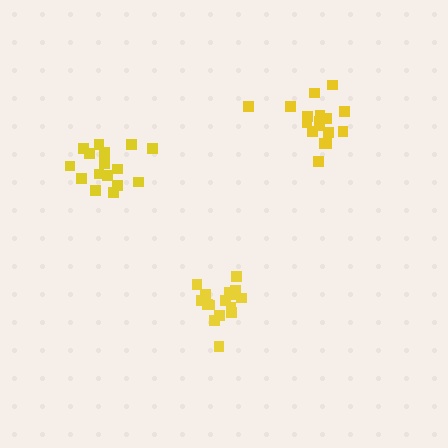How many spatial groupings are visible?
There are 3 spatial groupings.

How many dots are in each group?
Group 1: 17 dots, Group 2: 18 dots, Group 3: 16 dots (51 total).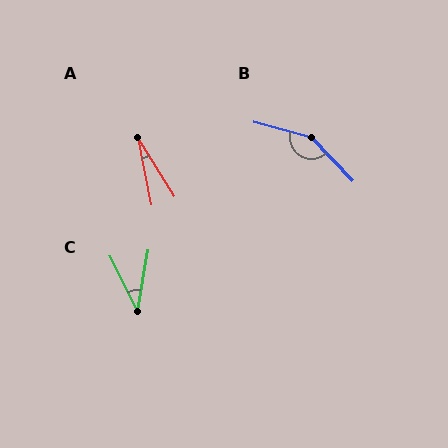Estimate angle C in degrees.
Approximately 36 degrees.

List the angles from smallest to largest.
A (20°), C (36°), B (149°).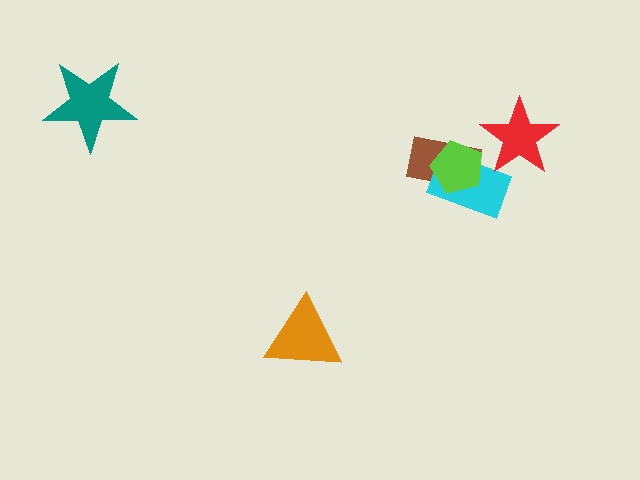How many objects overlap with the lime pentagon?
2 objects overlap with the lime pentagon.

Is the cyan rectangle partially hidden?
Yes, it is partially covered by another shape.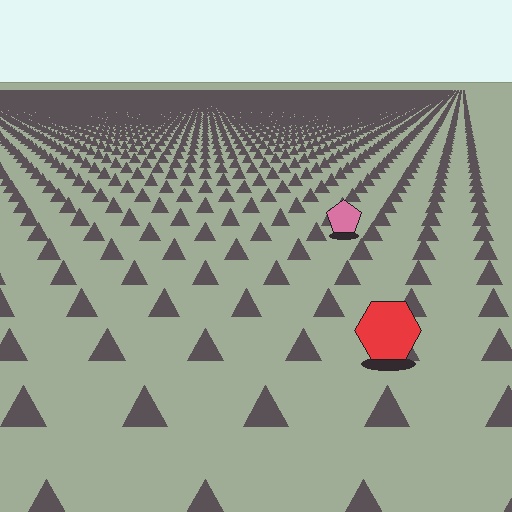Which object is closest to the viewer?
The red hexagon is closest. The texture marks near it are larger and more spread out.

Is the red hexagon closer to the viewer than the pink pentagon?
Yes. The red hexagon is closer — you can tell from the texture gradient: the ground texture is coarser near it.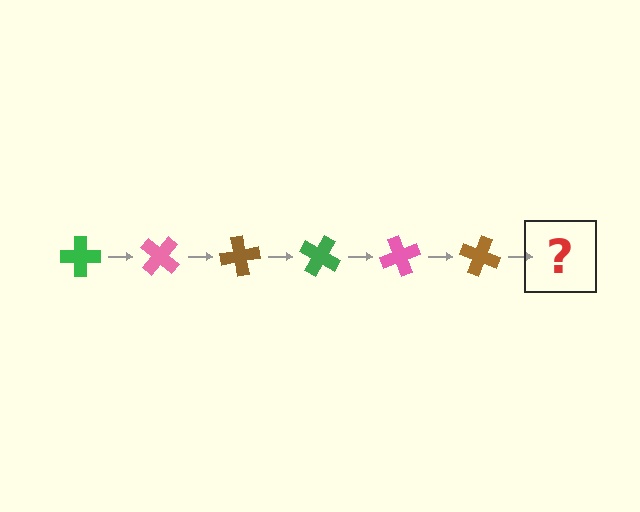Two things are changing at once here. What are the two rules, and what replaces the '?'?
The two rules are that it rotates 40 degrees each step and the color cycles through green, pink, and brown. The '?' should be a green cross, rotated 240 degrees from the start.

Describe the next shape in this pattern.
It should be a green cross, rotated 240 degrees from the start.